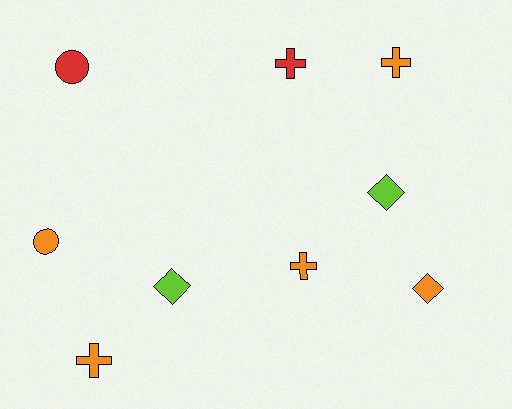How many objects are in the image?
There are 9 objects.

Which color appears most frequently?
Orange, with 5 objects.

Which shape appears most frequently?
Cross, with 4 objects.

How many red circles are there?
There is 1 red circle.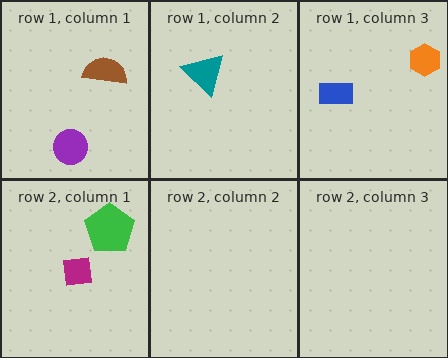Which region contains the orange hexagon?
The row 1, column 3 region.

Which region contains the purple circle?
The row 1, column 1 region.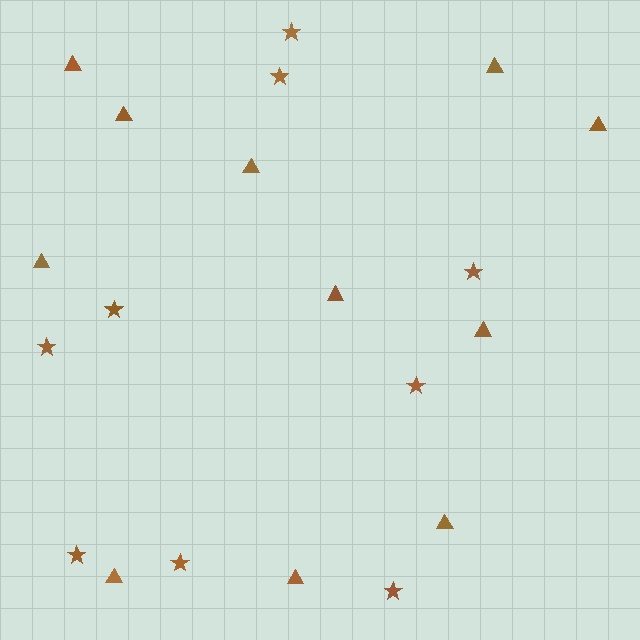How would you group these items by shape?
There are 2 groups: one group of stars (9) and one group of triangles (11).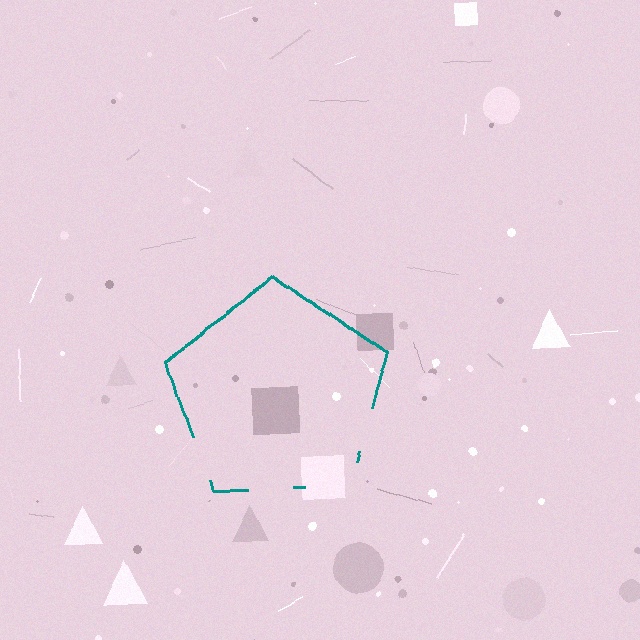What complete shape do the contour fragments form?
The contour fragments form a pentagon.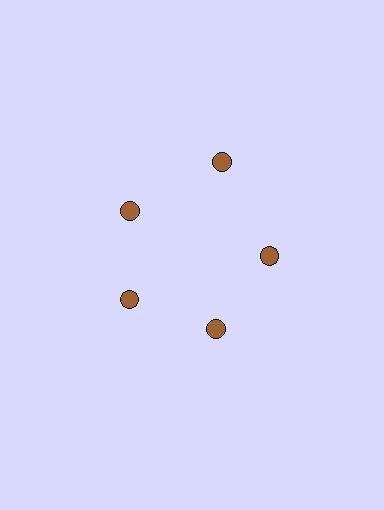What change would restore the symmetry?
The symmetry would be restored by moving it inward, back onto the ring so that all 5 circles sit at equal angles and equal distance from the center.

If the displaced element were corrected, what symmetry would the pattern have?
It would have 5-fold rotational symmetry — the pattern would map onto itself every 72 degrees.